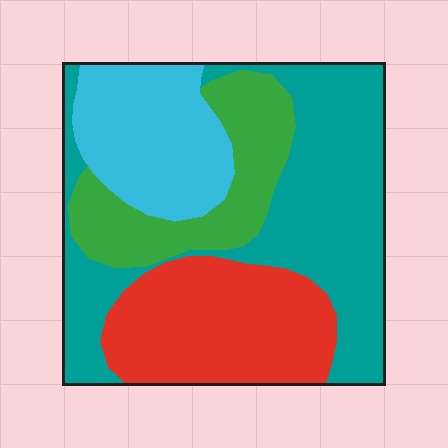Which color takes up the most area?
Teal, at roughly 40%.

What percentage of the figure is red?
Red takes up about one quarter (1/4) of the figure.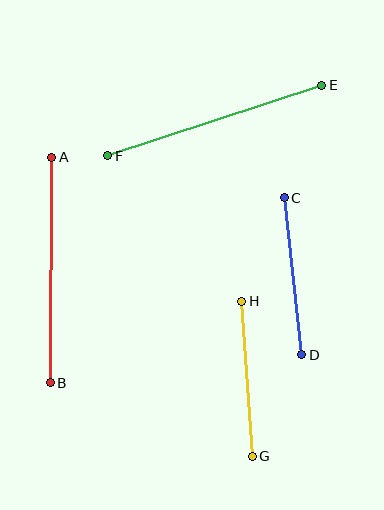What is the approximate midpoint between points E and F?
The midpoint is at approximately (215, 120) pixels.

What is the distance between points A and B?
The distance is approximately 226 pixels.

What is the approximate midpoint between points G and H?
The midpoint is at approximately (247, 379) pixels.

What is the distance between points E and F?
The distance is approximately 225 pixels.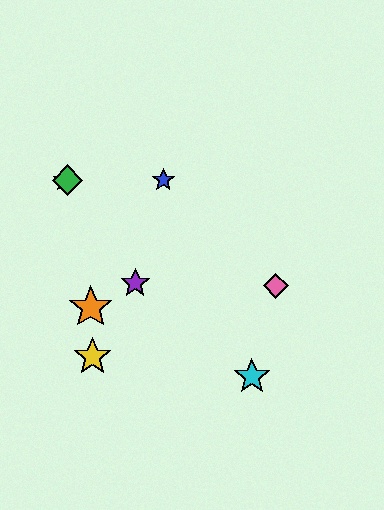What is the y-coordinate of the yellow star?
The yellow star is at y≈357.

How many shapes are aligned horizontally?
3 shapes (the red star, the blue star, the green diamond) are aligned horizontally.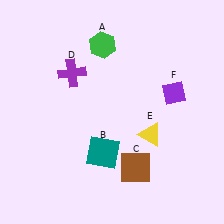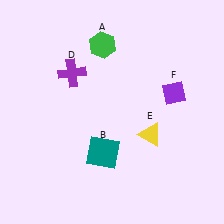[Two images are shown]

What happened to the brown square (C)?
The brown square (C) was removed in Image 2. It was in the bottom-right area of Image 1.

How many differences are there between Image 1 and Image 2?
There is 1 difference between the two images.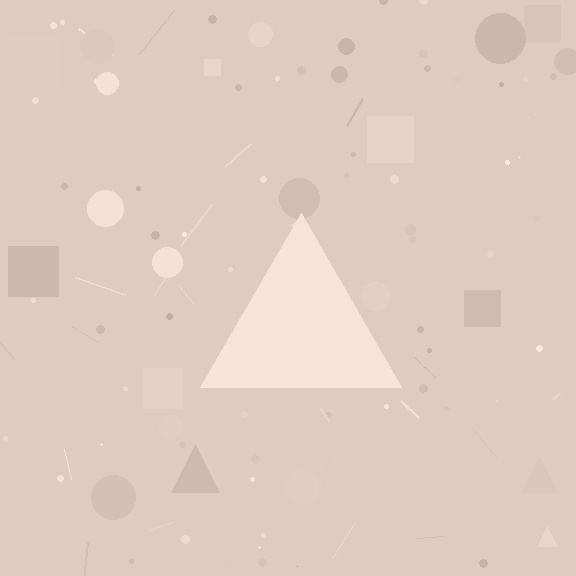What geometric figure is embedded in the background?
A triangle is embedded in the background.